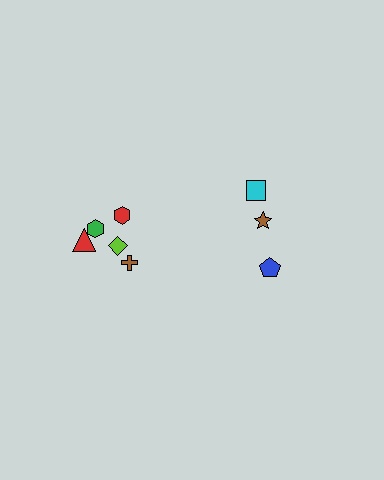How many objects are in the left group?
There are 5 objects.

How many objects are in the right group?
There are 3 objects.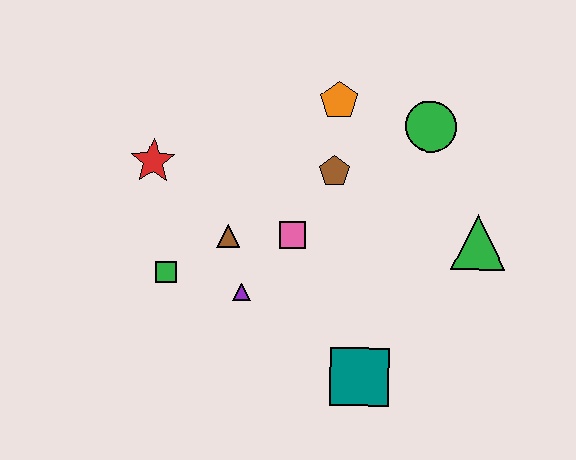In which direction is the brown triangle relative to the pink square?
The brown triangle is to the left of the pink square.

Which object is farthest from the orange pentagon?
The teal square is farthest from the orange pentagon.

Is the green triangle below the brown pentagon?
Yes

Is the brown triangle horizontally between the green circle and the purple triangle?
No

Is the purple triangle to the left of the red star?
No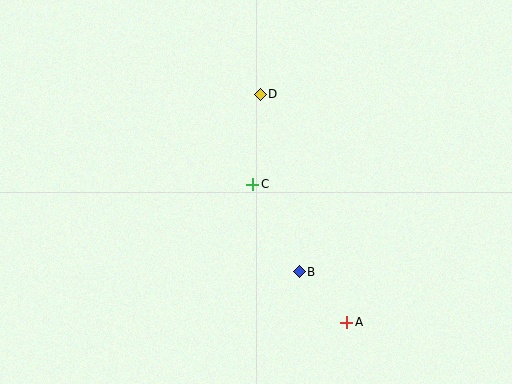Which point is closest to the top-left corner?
Point D is closest to the top-left corner.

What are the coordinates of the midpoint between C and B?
The midpoint between C and B is at (276, 228).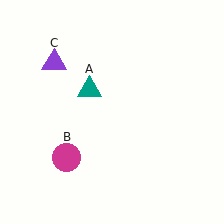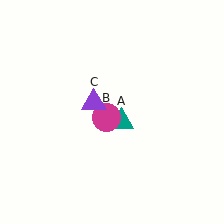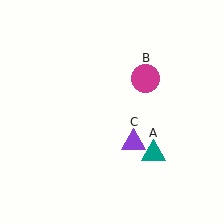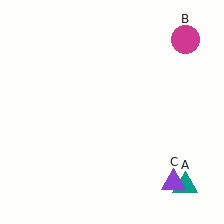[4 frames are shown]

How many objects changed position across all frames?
3 objects changed position: teal triangle (object A), magenta circle (object B), purple triangle (object C).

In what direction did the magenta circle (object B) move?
The magenta circle (object B) moved up and to the right.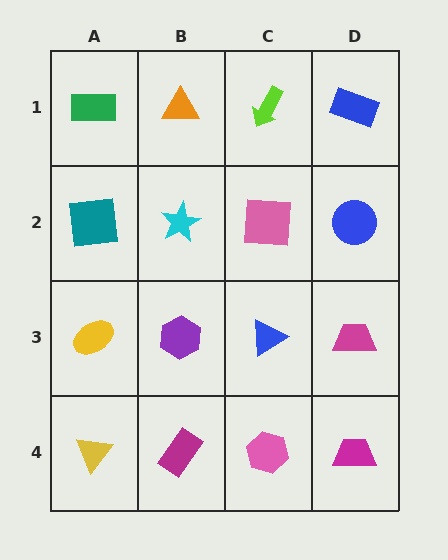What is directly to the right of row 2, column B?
A pink square.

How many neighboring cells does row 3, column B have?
4.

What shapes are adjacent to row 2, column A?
A green rectangle (row 1, column A), a yellow ellipse (row 3, column A), a cyan star (row 2, column B).